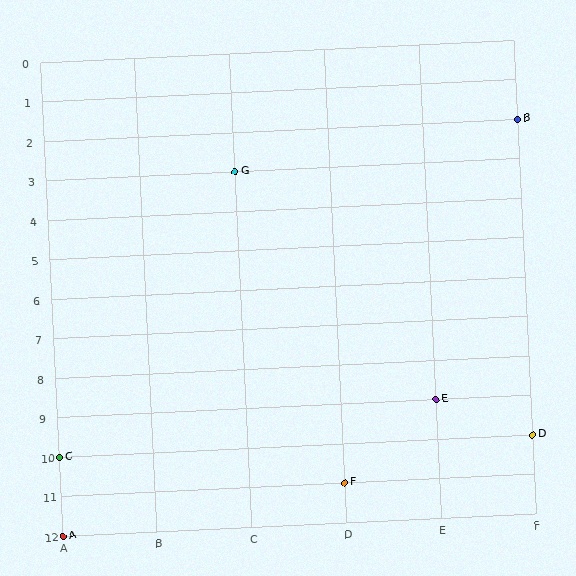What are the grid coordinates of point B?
Point B is at grid coordinates (F, 2).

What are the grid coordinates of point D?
Point D is at grid coordinates (F, 10).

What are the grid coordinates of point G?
Point G is at grid coordinates (C, 3).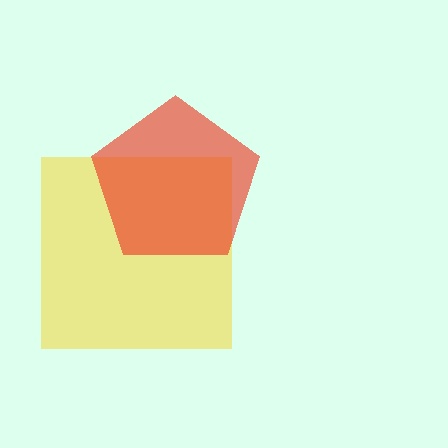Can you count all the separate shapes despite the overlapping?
Yes, there are 2 separate shapes.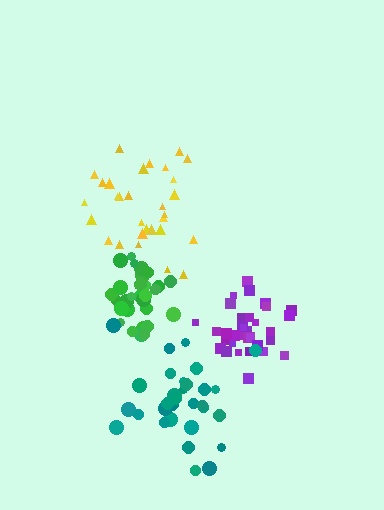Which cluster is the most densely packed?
Green.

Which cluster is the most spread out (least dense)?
Teal.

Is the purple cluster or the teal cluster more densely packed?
Purple.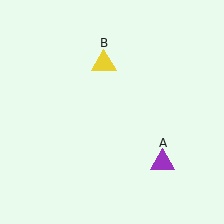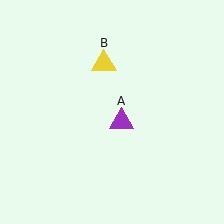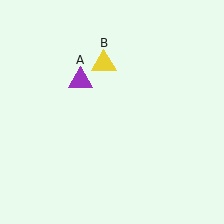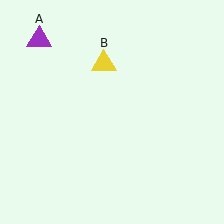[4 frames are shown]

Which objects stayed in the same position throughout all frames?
Yellow triangle (object B) remained stationary.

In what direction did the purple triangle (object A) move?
The purple triangle (object A) moved up and to the left.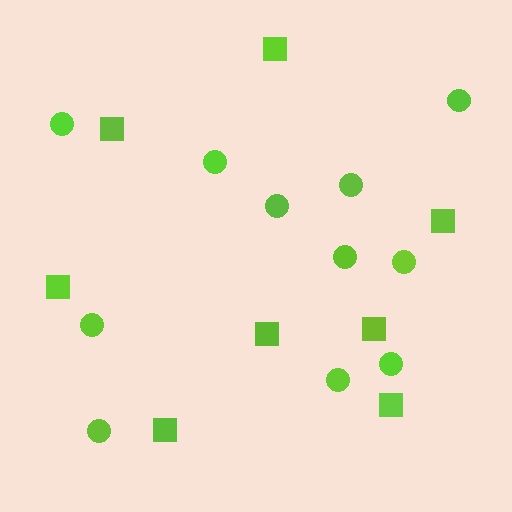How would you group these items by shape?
There are 2 groups: one group of squares (8) and one group of circles (11).